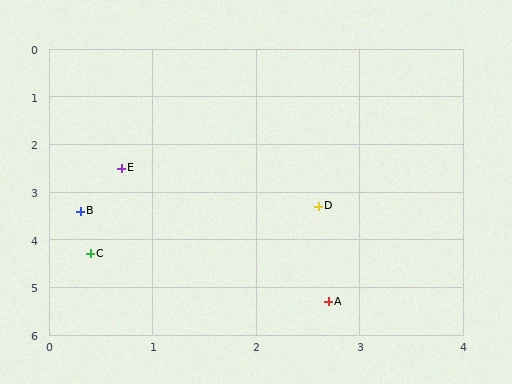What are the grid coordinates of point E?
Point E is at approximately (0.7, 2.5).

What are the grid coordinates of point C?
Point C is at approximately (0.4, 4.3).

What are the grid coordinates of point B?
Point B is at approximately (0.3, 3.4).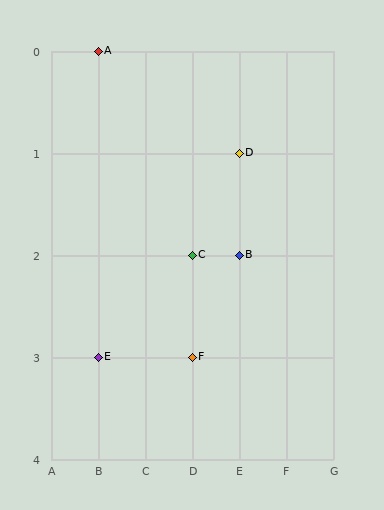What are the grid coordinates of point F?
Point F is at grid coordinates (D, 3).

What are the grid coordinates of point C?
Point C is at grid coordinates (D, 2).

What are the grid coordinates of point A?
Point A is at grid coordinates (B, 0).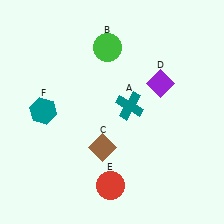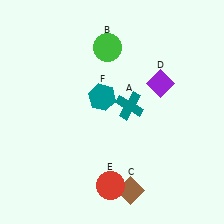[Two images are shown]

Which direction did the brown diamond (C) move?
The brown diamond (C) moved down.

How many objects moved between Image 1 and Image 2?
2 objects moved between the two images.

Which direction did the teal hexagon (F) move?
The teal hexagon (F) moved right.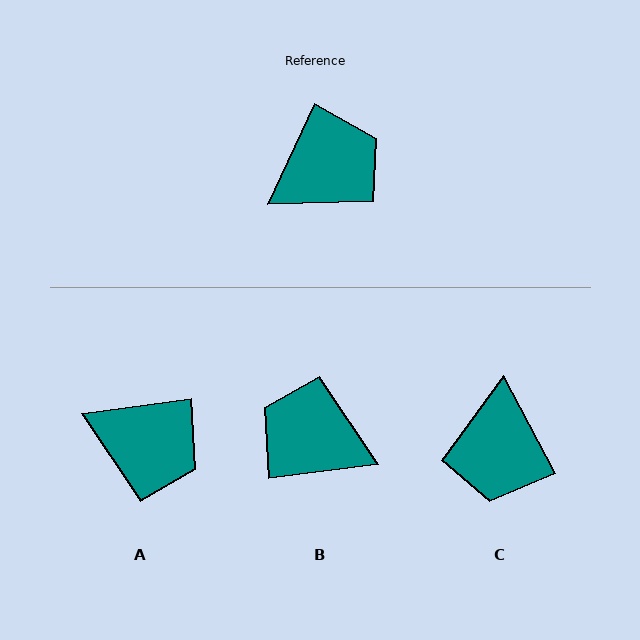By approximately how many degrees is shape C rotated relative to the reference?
Approximately 127 degrees clockwise.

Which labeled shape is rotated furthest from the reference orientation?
C, about 127 degrees away.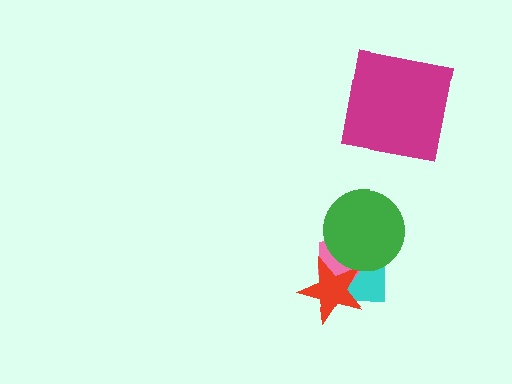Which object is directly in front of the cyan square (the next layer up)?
The pink pentagon is directly in front of the cyan square.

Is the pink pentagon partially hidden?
Yes, it is partially covered by another shape.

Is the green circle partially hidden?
No, no other shape covers it.